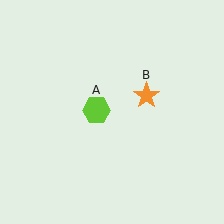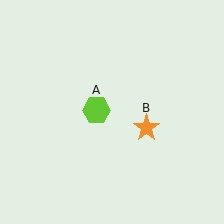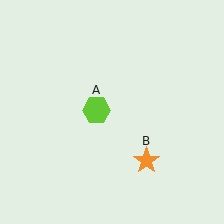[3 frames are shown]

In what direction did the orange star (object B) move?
The orange star (object B) moved down.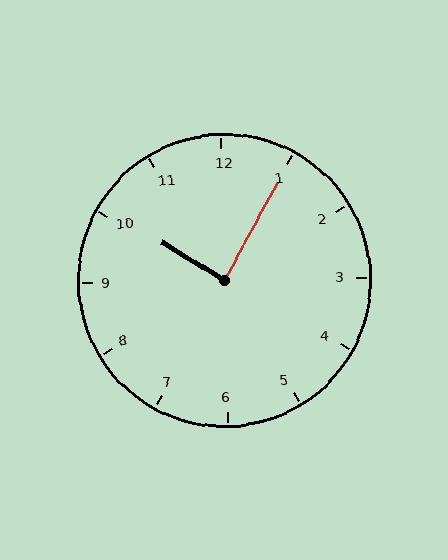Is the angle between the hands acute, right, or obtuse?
It is right.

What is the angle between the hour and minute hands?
Approximately 88 degrees.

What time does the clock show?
10:05.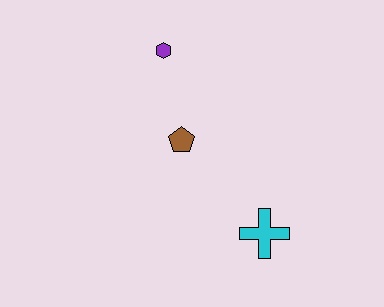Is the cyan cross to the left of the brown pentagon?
No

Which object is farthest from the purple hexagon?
The cyan cross is farthest from the purple hexagon.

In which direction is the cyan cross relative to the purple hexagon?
The cyan cross is below the purple hexagon.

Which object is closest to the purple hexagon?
The brown pentagon is closest to the purple hexagon.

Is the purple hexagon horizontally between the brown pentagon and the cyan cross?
No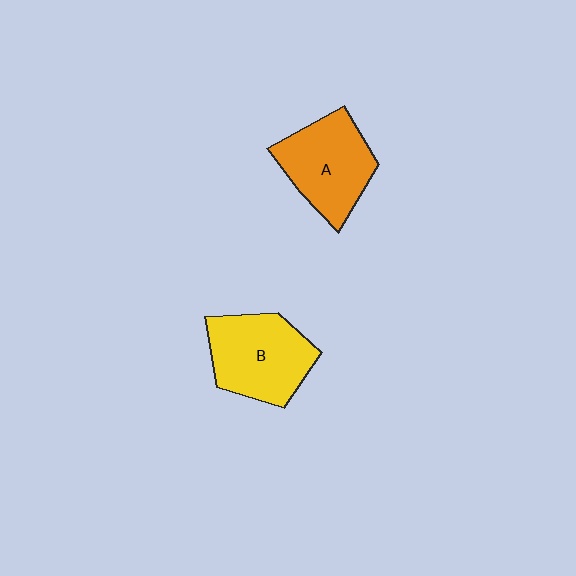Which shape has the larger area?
Shape B (yellow).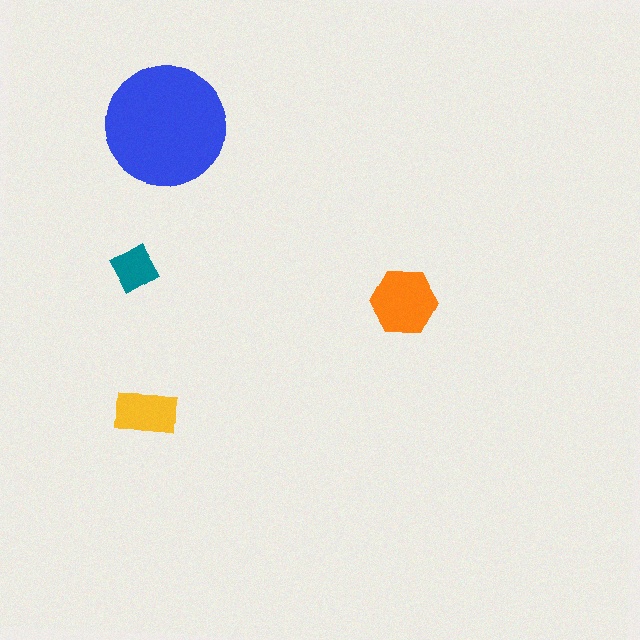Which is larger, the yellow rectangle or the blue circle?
The blue circle.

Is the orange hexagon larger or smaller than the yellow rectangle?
Larger.